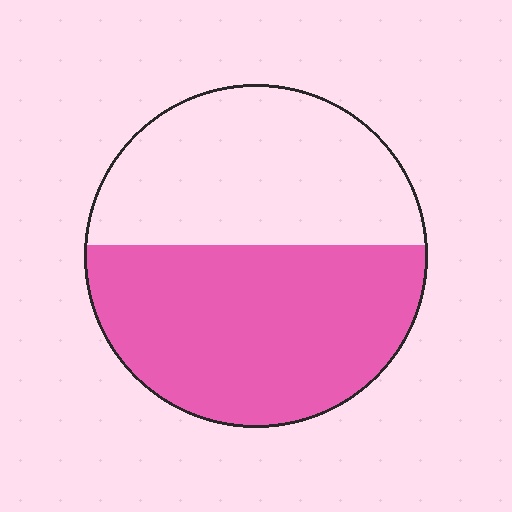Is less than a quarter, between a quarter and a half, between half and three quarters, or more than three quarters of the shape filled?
Between half and three quarters.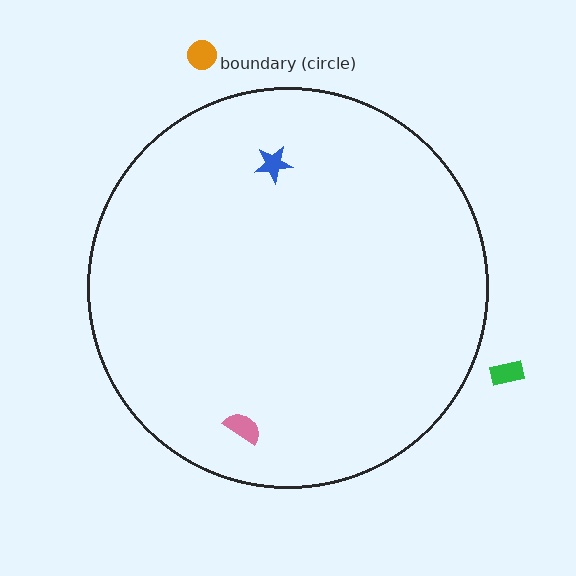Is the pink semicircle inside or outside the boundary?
Inside.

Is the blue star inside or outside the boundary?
Inside.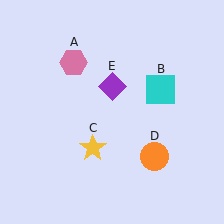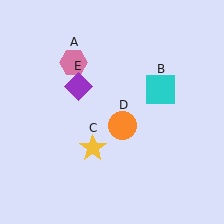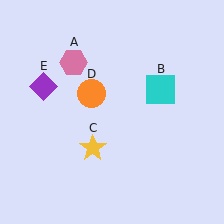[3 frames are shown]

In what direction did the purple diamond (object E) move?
The purple diamond (object E) moved left.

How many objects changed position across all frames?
2 objects changed position: orange circle (object D), purple diamond (object E).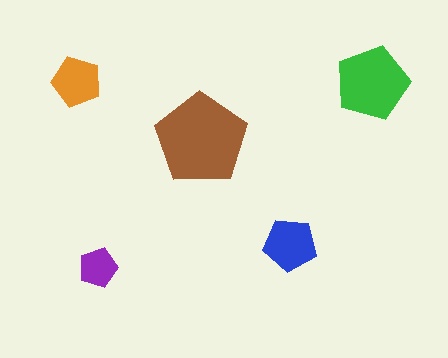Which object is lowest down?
The purple pentagon is bottommost.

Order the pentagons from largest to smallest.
the brown one, the green one, the blue one, the orange one, the purple one.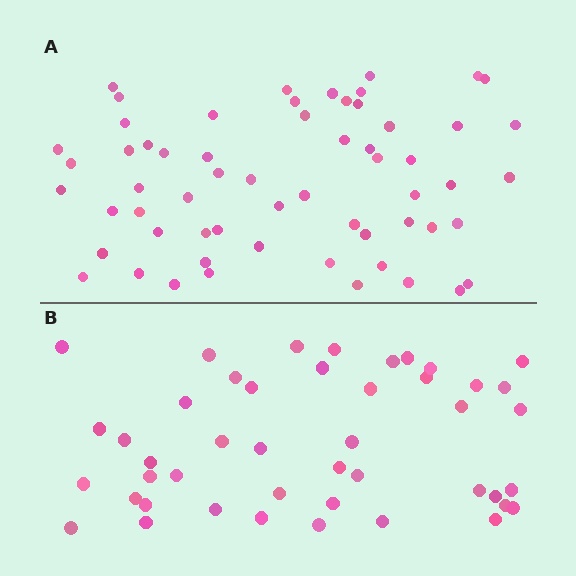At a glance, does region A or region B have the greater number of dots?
Region A (the top region) has more dots.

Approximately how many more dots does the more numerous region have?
Region A has approximately 15 more dots than region B.